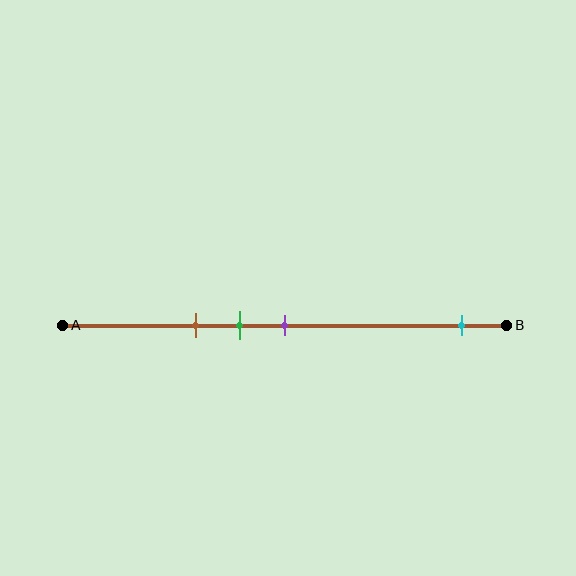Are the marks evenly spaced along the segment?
No, the marks are not evenly spaced.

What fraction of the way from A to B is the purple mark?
The purple mark is approximately 50% (0.5) of the way from A to B.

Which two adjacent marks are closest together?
The green and purple marks are the closest adjacent pair.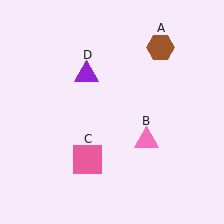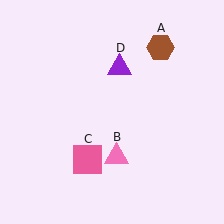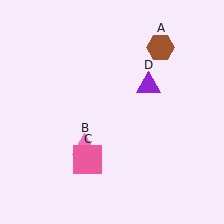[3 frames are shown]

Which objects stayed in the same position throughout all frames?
Brown hexagon (object A) and pink square (object C) remained stationary.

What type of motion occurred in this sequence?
The pink triangle (object B), purple triangle (object D) rotated clockwise around the center of the scene.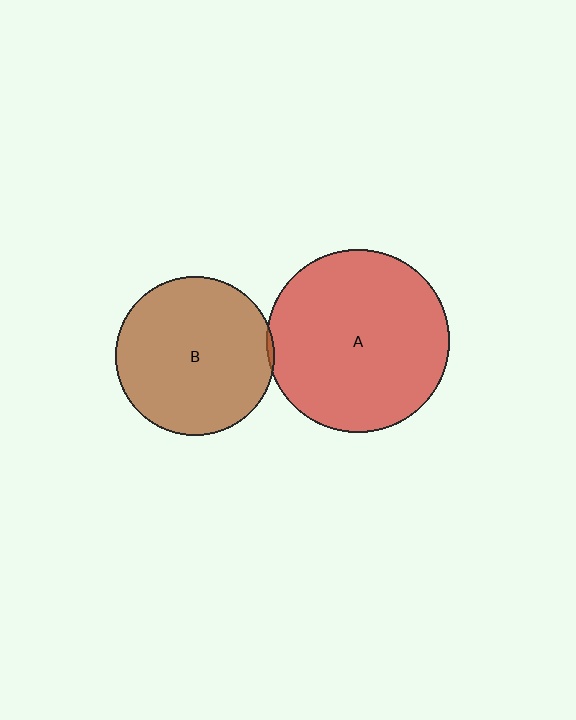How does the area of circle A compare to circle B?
Approximately 1.3 times.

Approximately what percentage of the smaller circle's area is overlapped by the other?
Approximately 5%.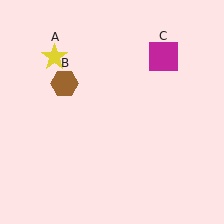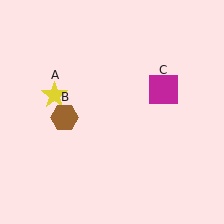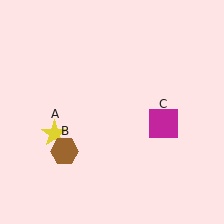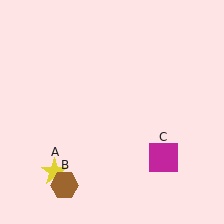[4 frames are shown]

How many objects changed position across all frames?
3 objects changed position: yellow star (object A), brown hexagon (object B), magenta square (object C).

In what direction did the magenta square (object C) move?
The magenta square (object C) moved down.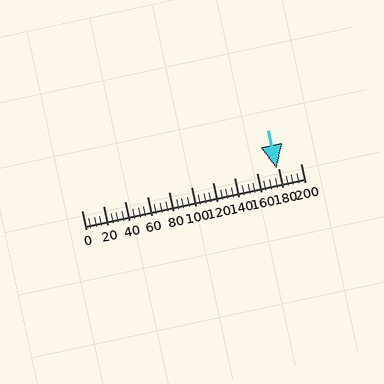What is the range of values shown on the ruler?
The ruler shows values from 0 to 200.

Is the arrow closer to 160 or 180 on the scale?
The arrow is closer to 180.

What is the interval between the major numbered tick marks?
The major tick marks are spaced 20 units apart.